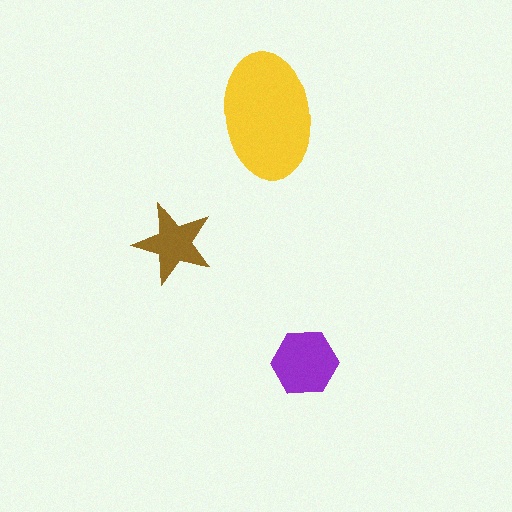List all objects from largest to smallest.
The yellow ellipse, the purple hexagon, the brown star.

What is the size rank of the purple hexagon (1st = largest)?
2nd.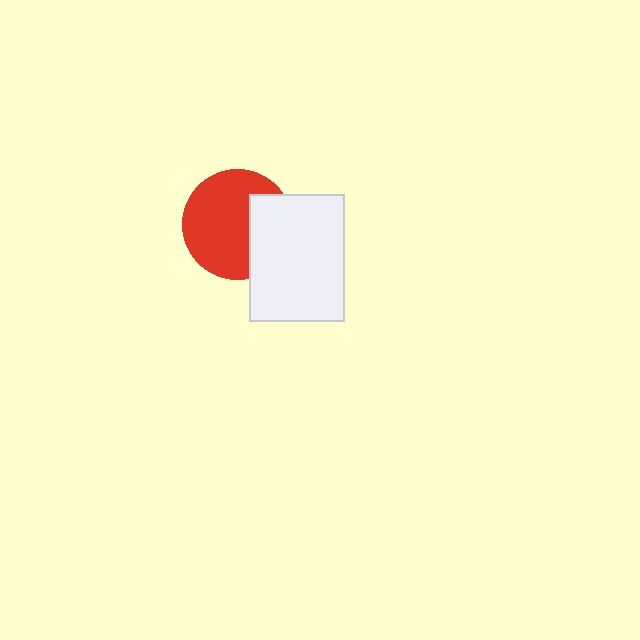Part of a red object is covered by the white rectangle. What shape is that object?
It is a circle.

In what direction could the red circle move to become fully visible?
The red circle could move left. That would shift it out from behind the white rectangle entirely.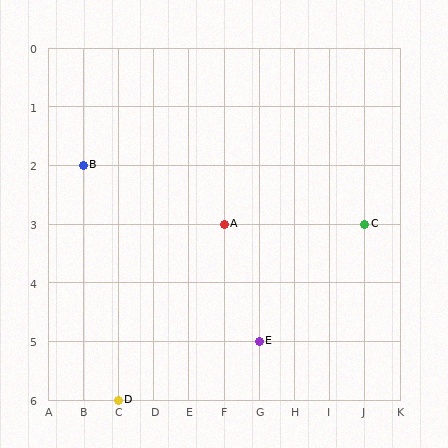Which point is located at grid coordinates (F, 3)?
Point A is at (F, 3).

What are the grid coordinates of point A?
Point A is at grid coordinates (F, 3).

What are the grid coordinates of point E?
Point E is at grid coordinates (G, 5).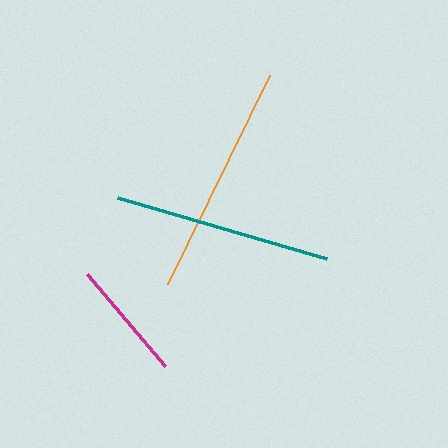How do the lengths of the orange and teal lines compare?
The orange and teal lines are approximately the same length.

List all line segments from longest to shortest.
From longest to shortest: orange, teal, magenta.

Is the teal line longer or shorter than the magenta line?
The teal line is longer than the magenta line.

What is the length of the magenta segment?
The magenta segment is approximately 120 pixels long.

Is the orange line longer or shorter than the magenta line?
The orange line is longer than the magenta line.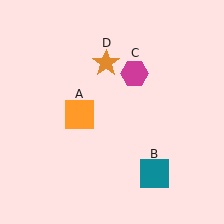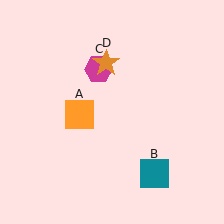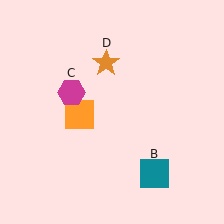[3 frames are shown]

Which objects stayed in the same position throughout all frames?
Orange square (object A) and teal square (object B) and orange star (object D) remained stationary.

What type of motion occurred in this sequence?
The magenta hexagon (object C) rotated counterclockwise around the center of the scene.